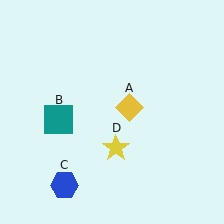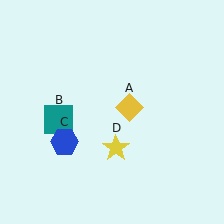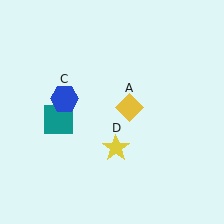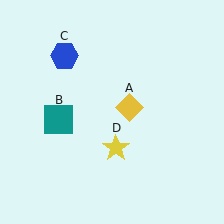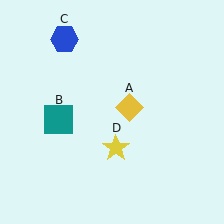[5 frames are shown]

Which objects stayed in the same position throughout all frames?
Yellow diamond (object A) and teal square (object B) and yellow star (object D) remained stationary.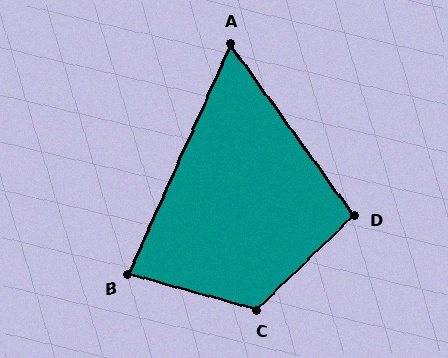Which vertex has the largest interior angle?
C, at approximately 120 degrees.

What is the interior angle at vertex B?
Approximately 82 degrees (acute).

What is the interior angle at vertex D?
Approximately 98 degrees (obtuse).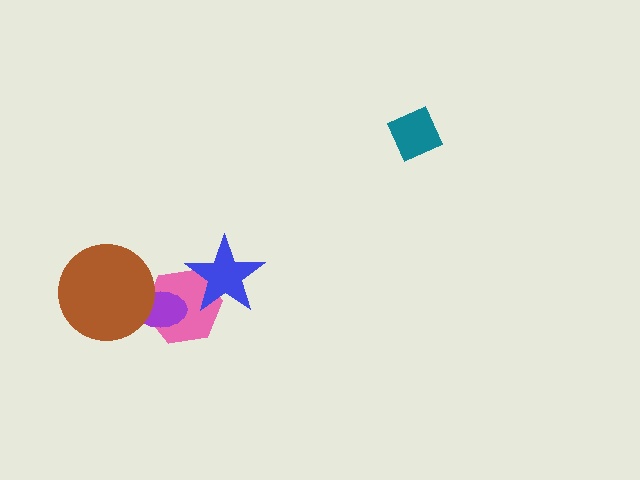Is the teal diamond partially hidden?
No, no other shape covers it.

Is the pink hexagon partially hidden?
Yes, it is partially covered by another shape.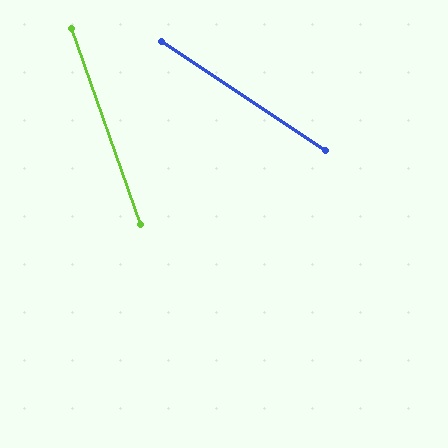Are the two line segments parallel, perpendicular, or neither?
Neither parallel nor perpendicular — they differ by about 37°.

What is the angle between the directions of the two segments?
Approximately 37 degrees.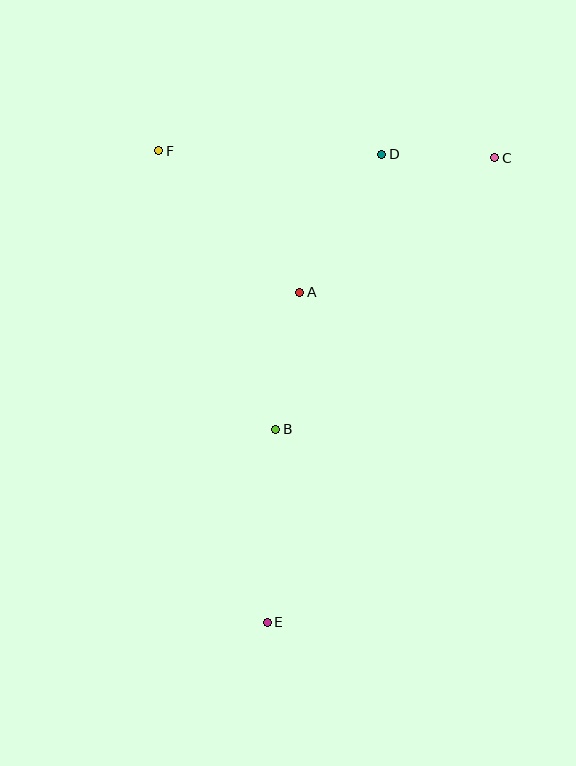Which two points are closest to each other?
Points C and D are closest to each other.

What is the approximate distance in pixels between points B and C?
The distance between B and C is approximately 349 pixels.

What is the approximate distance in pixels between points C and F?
The distance between C and F is approximately 336 pixels.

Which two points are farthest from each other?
Points C and E are farthest from each other.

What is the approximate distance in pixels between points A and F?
The distance between A and F is approximately 200 pixels.